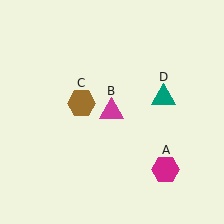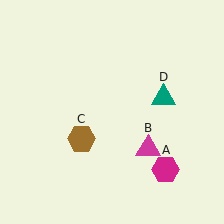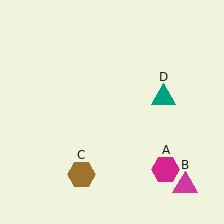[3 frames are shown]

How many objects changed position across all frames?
2 objects changed position: magenta triangle (object B), brown hexagon (object C).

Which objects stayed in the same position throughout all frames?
Magenta hexagon (object A) and teal triangle (object D) remained stationary.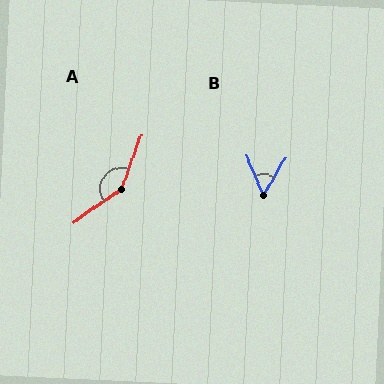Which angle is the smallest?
B, at approximately 53 degrees.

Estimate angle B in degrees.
Approximately 53 degrees.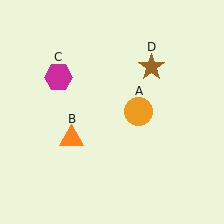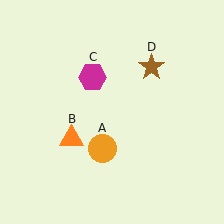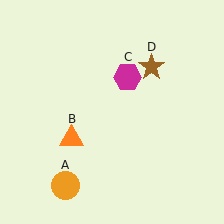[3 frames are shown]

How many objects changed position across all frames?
2 objects changed position: orange circle (object A), magenta hexagon (object C).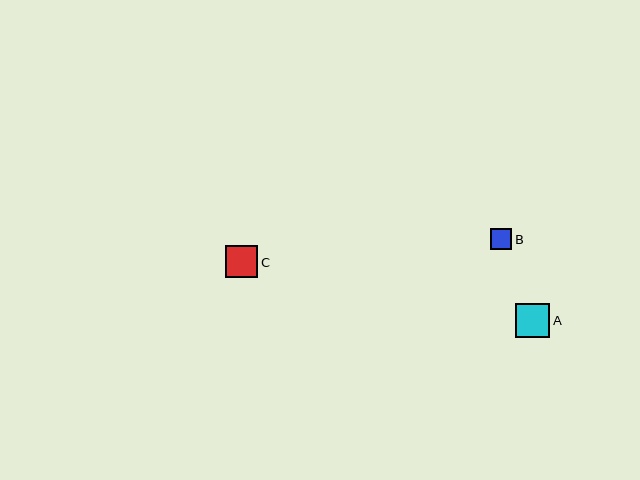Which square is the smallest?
Square B is the smallest with a size of approximately 21 pixels.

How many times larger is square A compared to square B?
Square A is approximately 1.6 times the size of square B.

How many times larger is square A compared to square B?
Square A is approximately 1.6 times the size of square B.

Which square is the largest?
Square A is the largest with a size of approximately 34 pixels.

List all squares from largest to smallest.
From largest to smallest: A, C, B.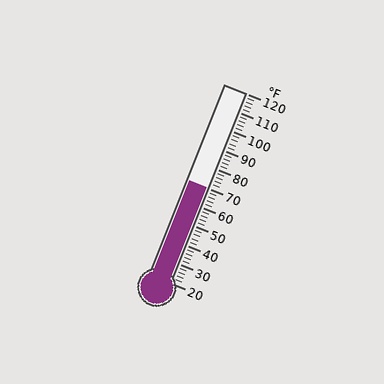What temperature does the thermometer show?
The thermometer shows approximately 70°F.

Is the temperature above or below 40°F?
The temperature is above 40°F.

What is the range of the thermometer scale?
The thermometer scale ranges from 20°F to 120°F.